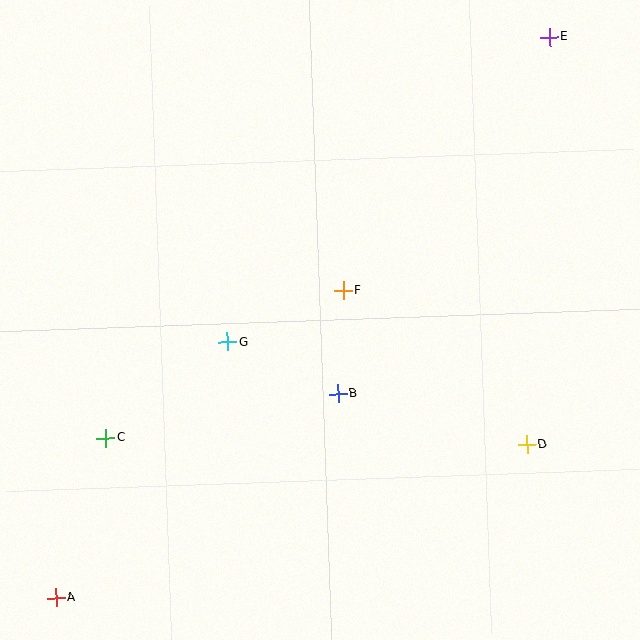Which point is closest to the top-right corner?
Point E is closest to the top-right corner.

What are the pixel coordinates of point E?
Point E is at (549, 37).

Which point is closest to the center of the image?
Point F at (343, 291) is closest to the center.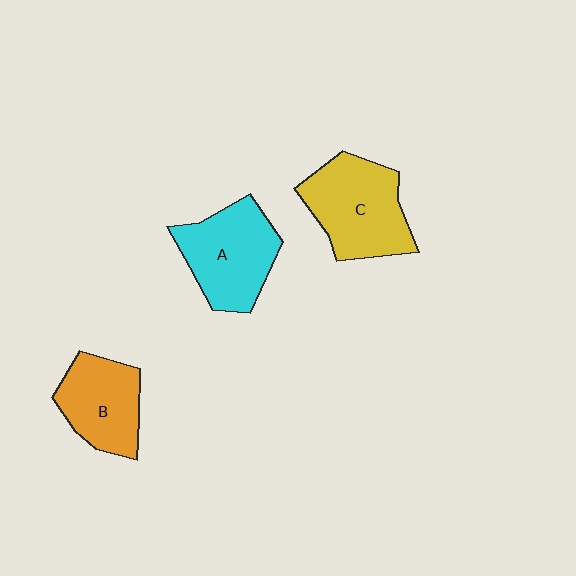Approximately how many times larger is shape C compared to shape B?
Approximately 1.3 times.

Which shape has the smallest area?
Shape B (orange).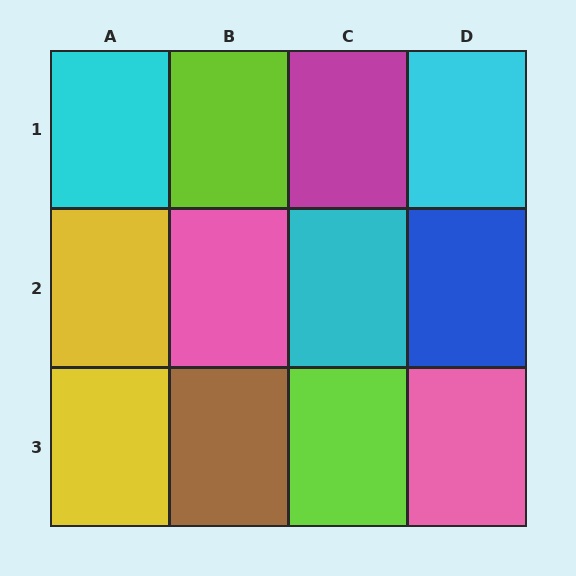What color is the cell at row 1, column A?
Cyan.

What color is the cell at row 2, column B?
Pink.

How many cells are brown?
1 cell is brown.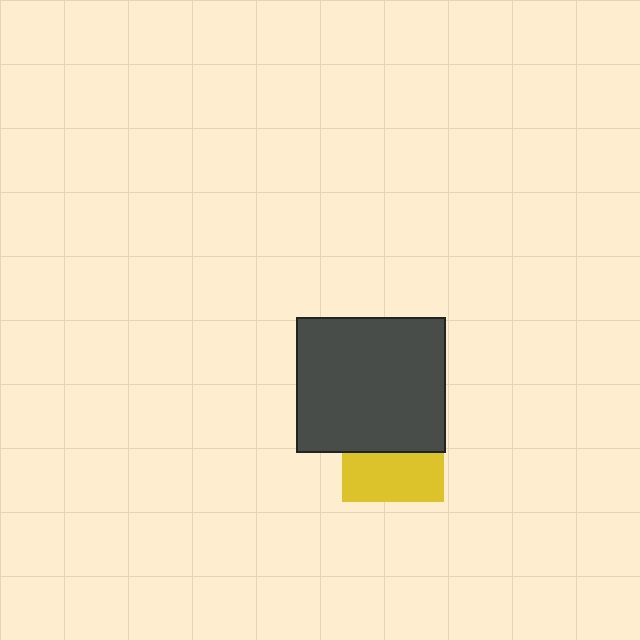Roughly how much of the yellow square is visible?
About half of it is visible (roughly 47%).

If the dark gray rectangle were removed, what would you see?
You would see the complete yellow square.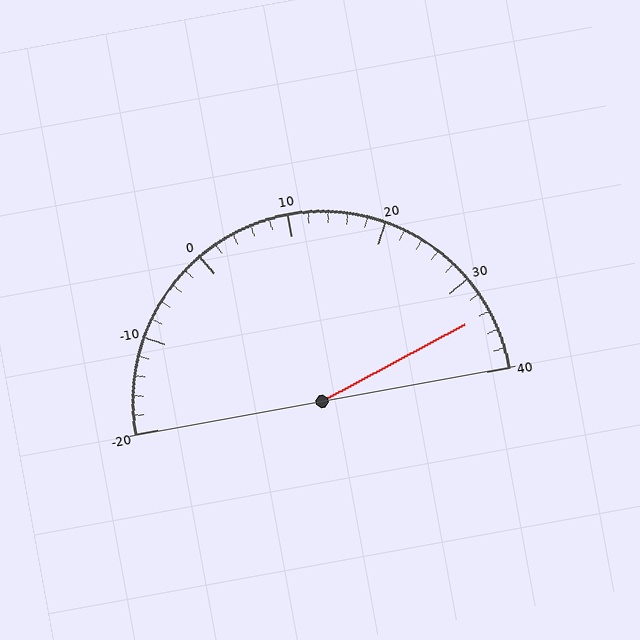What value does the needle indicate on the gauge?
The needle indicates approximately 34.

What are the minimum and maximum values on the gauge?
The gauge ranges from -20 to 40.